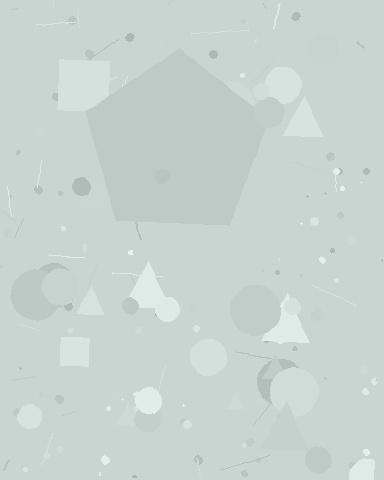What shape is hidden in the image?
A pentagon is hidden in the image.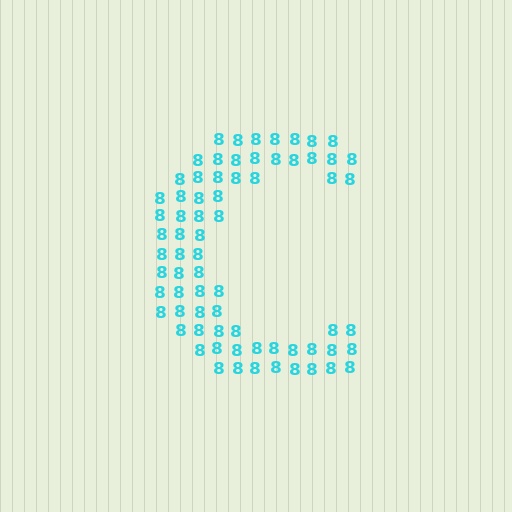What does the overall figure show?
The overall figure shows the letter C.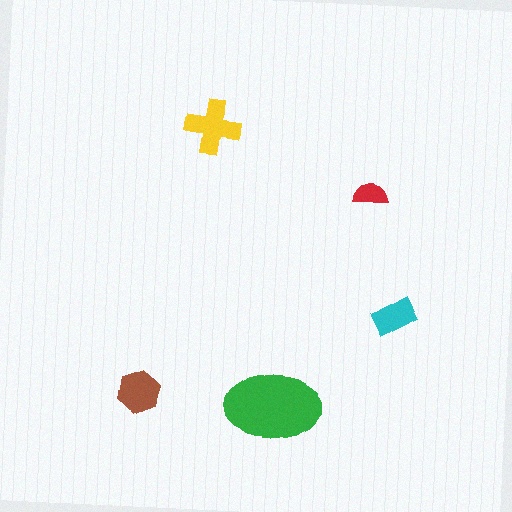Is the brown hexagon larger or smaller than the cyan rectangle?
Larger.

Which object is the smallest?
The red semicircle.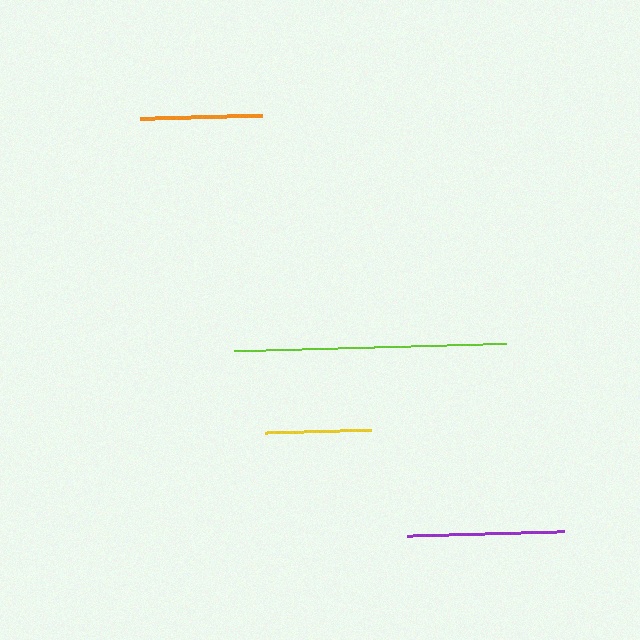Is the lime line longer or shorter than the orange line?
The lime line is longer than the orange line.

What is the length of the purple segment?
The purple segment is approximately 157 pixels long.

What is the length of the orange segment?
The orange segment is approximately 122 pixels long.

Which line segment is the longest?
The lime line is the longest at approximately 272 pixels.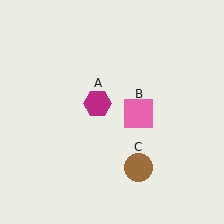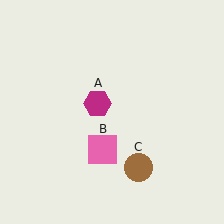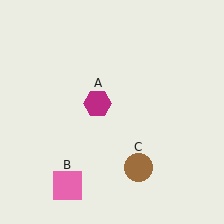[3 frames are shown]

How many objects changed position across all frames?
1 object changed position: pink square (object B).